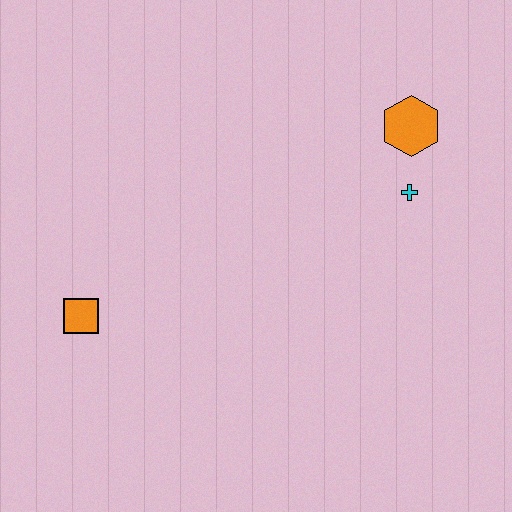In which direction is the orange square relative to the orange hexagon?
The orange square is to the left of the orange hexagon.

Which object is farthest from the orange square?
The orange hexagon is farthest from the orange square.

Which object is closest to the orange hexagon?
The cyan cross is closest to the orange hexagon.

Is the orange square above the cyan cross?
No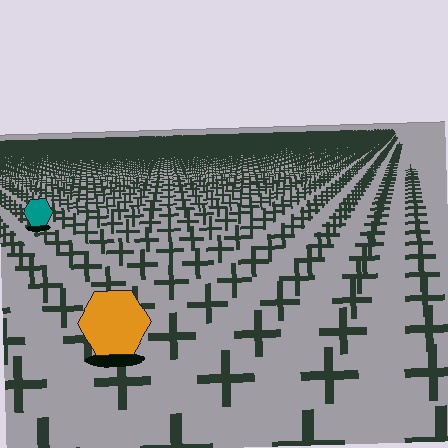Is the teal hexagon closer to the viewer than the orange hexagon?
No. The orange hexagon is closer — you can tell from the texture gradient: the ground texture is coarser near it.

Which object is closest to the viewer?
The orange hexagon is closest. The texture marks near it are larger and more spread out.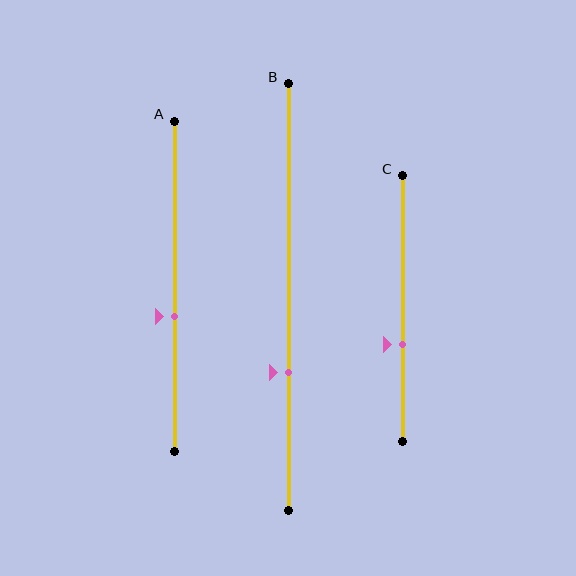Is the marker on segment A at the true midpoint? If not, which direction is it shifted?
No, the marker on segment A is shifted downward by about 9% of the segment length.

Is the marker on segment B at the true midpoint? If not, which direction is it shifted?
No, the marker on segment B is shifted downward by about 18% of the segment length.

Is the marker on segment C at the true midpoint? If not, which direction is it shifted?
No, the marker on segment C is shifted downward by about 13% of the segment length.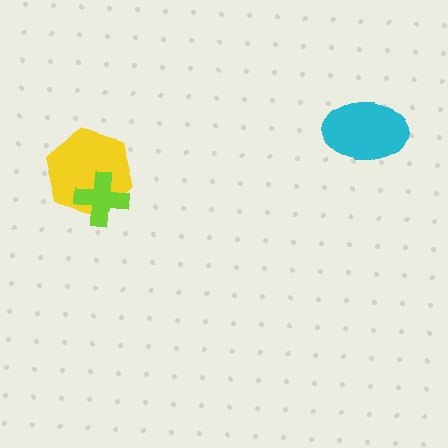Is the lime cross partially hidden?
No, no other shape covers it.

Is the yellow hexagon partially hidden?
Yes, it is partially covered by another shape.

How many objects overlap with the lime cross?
1 object overlaps with the lime cross.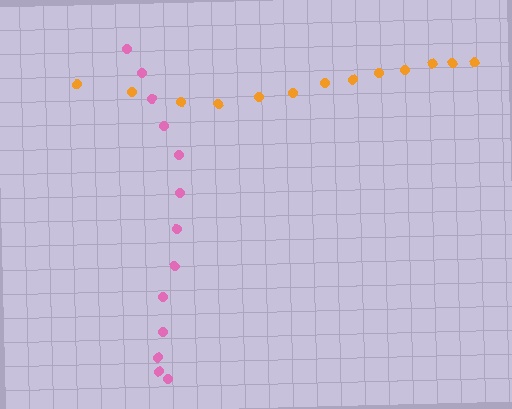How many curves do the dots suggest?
There are 2 distinct paths.